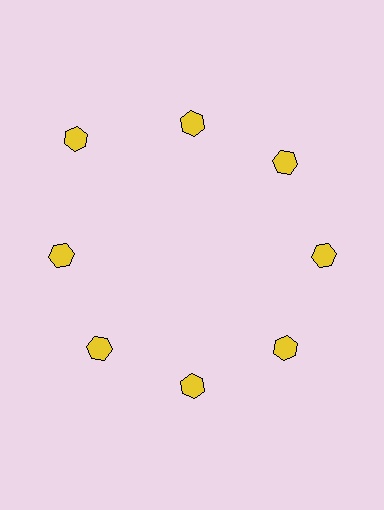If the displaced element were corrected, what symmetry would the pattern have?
It would have 8-fold rotational symmetry — the pattern would map onto itself every 45 degrees.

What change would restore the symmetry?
The symmetry would be restored by moving it inward, back onto the ring so that all 8 hexagons sit at equal angles and equal distance from the center.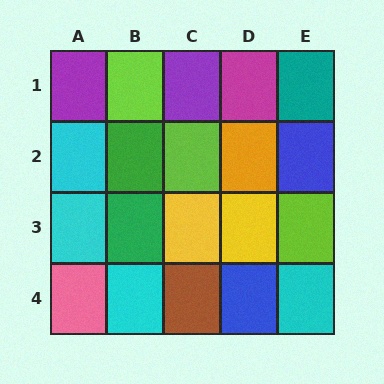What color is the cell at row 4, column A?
Pink.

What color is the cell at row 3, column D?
Yellow.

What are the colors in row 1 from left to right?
Purple, lime, purple, magenta, teal.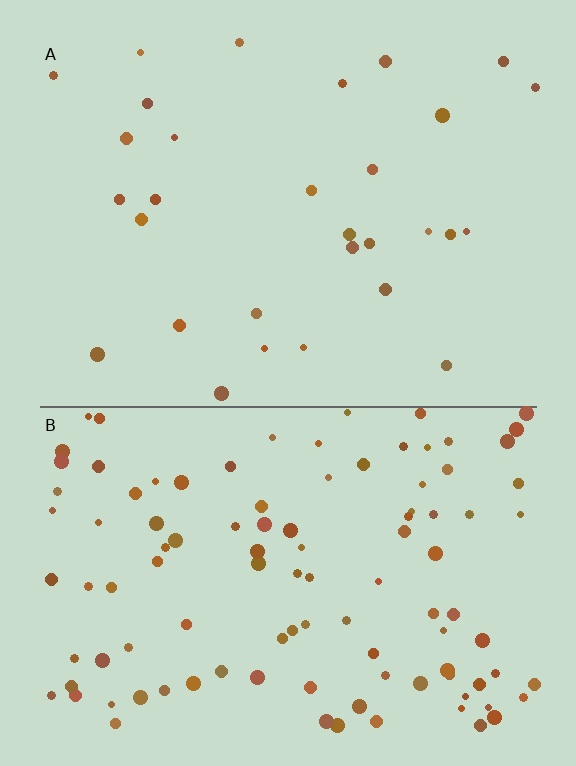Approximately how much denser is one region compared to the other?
Approximately 3.5× — region B over region A.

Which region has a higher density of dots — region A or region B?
B (the bottom).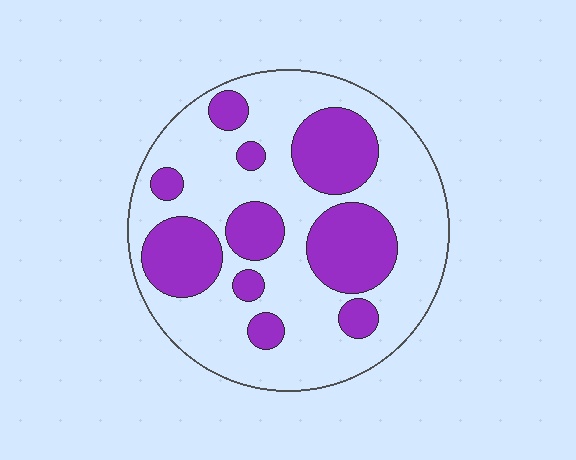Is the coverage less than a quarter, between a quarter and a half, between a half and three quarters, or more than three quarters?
Between a quarter and a half.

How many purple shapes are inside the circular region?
10.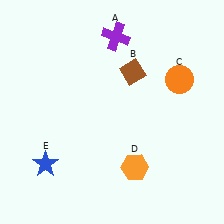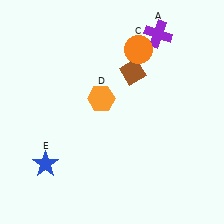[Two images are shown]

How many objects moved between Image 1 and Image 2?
3 objects moved between the two images.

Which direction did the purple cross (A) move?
The purple cross (A) moved right.